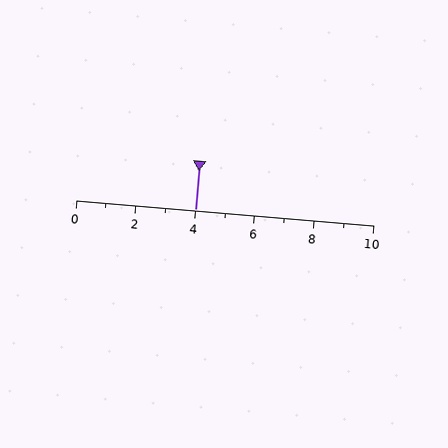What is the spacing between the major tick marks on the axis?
The major ticks are spaced 2 apart.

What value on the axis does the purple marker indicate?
The marker indicates approximately 4.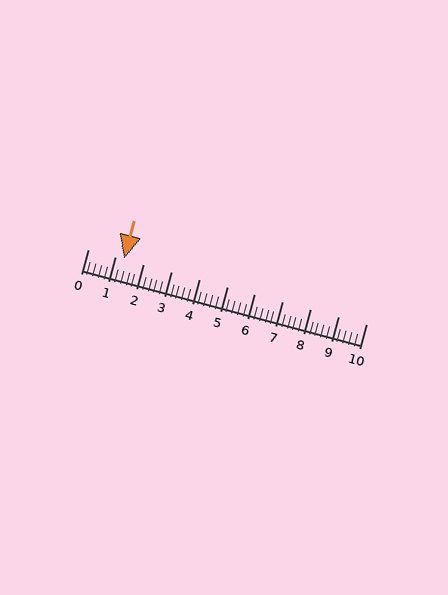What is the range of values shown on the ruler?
The ruler shows values from 0 to 10.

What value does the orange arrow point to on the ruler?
The orange arrow points to approximately 1.3.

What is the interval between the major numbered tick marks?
The major tick marks are spaced 1 units apart.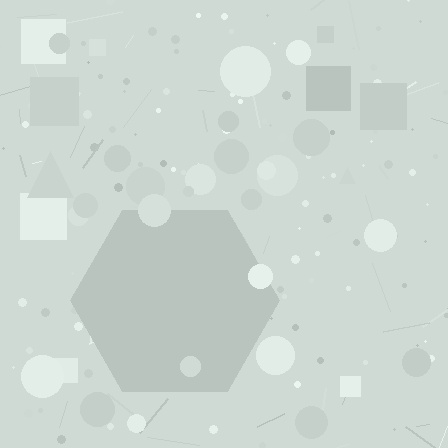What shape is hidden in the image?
A hexagon is hidden in the image.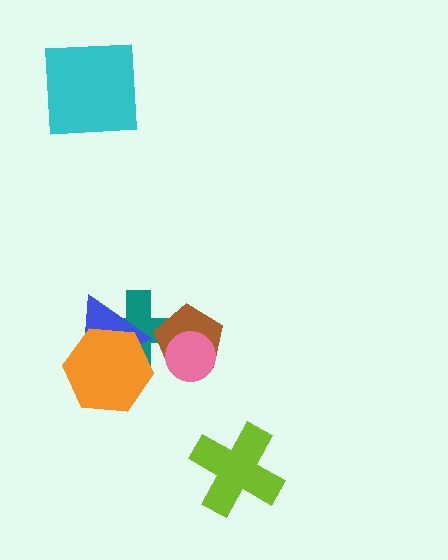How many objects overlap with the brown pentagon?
2 objects overlap with the brown pentagon.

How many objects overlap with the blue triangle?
2 objects overlap with the blue triangle.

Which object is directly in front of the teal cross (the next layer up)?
The brown pentagon is directly in front of the teal cross.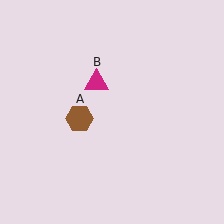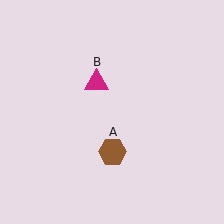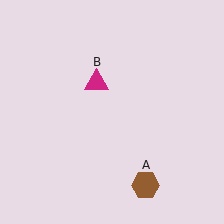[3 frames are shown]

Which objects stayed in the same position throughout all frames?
Magenta triangle (object B) remained stationary.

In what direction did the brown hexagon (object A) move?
The brown hexagon (object A) moved down and to the right.